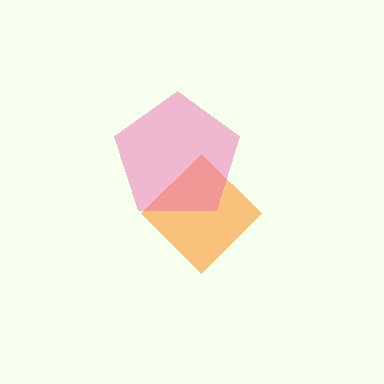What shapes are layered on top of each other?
The layered shapes are: an orange diamond, a pink pentagon.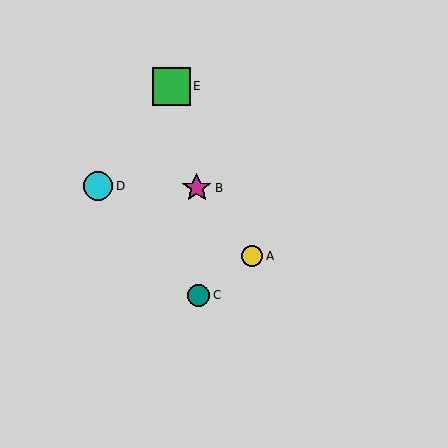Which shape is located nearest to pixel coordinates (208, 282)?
The teal circle (labeled C) at (199, 295) is nearest to that location.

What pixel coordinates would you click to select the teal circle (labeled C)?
Click at (199, 295) to select the teal circle C.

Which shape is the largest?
The green square (labeled E) is the largest.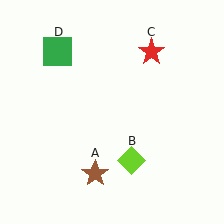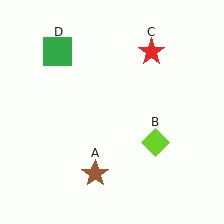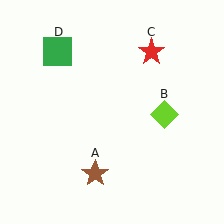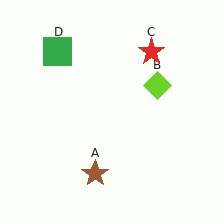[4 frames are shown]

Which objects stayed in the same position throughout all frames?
Brown star (object A) and red star (object C) and green square (object D) remained stationary.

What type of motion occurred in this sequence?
The lime diamond (object B) rotated counterclockwise around the center of the scene.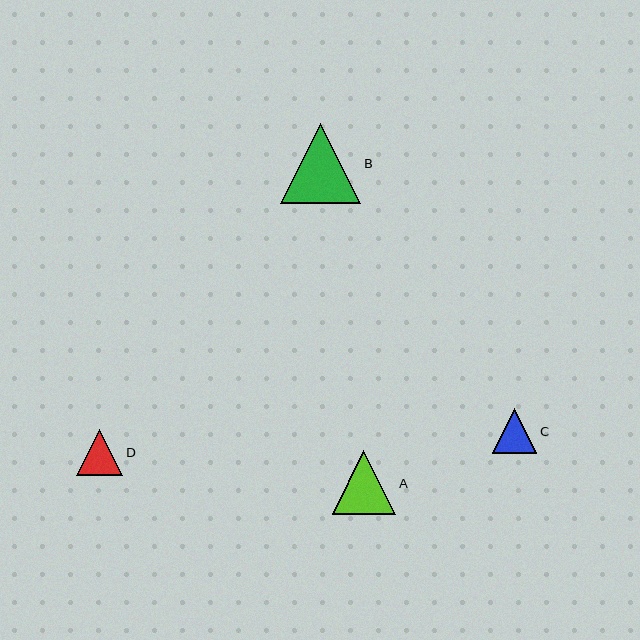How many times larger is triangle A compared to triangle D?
Triangle A is approximately 1.4 times the size of triangle D.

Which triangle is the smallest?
Triangle C is the smallest with a size of approximately 45 pixels.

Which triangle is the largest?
Triangle B is the largest with a size of approximately 81 pixels.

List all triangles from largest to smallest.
From largest to smallest: B, A, D, C.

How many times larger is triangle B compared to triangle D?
Triangle B is approximately 1.8 times the size of triangle D.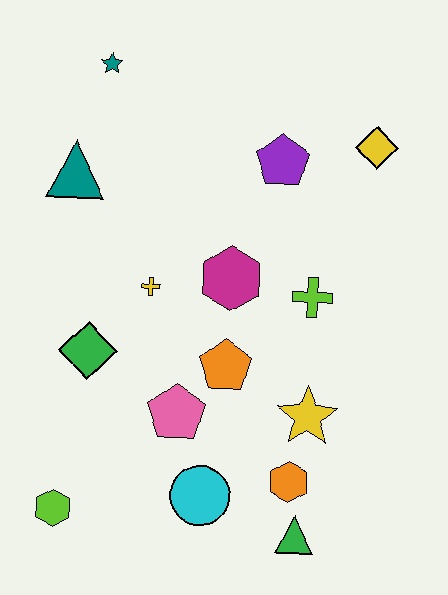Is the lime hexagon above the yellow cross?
No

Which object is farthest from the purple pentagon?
The lime hexagon is farthest from the purple pentagon.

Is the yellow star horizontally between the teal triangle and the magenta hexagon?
No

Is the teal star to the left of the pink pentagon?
Yes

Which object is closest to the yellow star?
The orange hexagon is closest to the yellow star.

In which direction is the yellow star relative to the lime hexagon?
The yellow star is to the right of the lime hexagon.